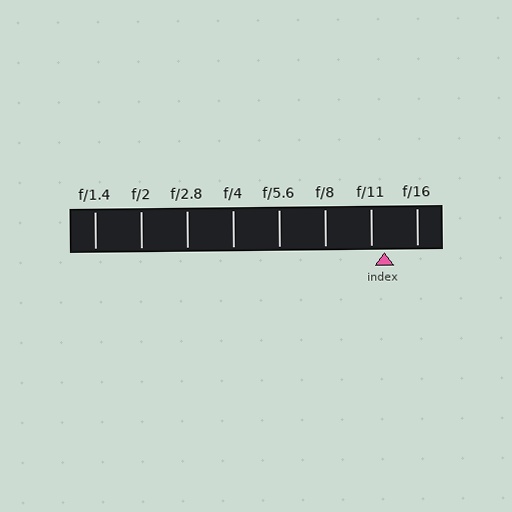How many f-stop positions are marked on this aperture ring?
There are 8 f-stop positions marked.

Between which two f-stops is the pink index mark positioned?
The index mark is between f/11 and f/16.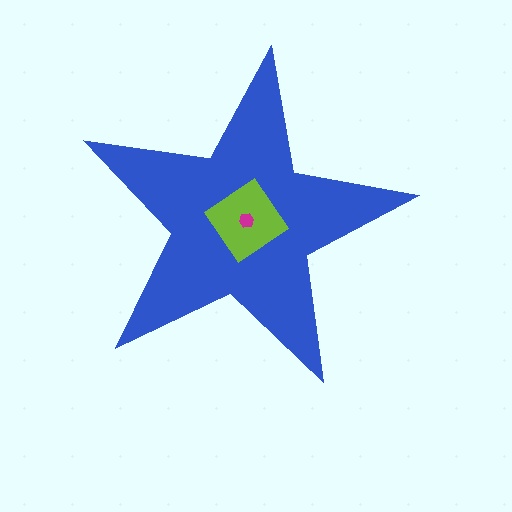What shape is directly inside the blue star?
The lime diamond.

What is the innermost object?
The magenta hexagon.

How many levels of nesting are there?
3.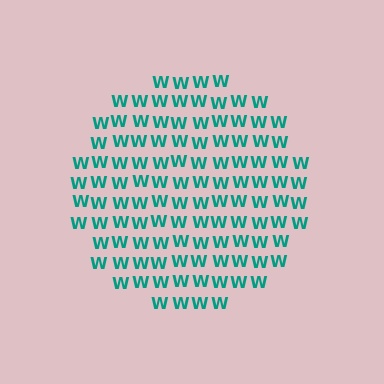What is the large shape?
The large shape is a circle.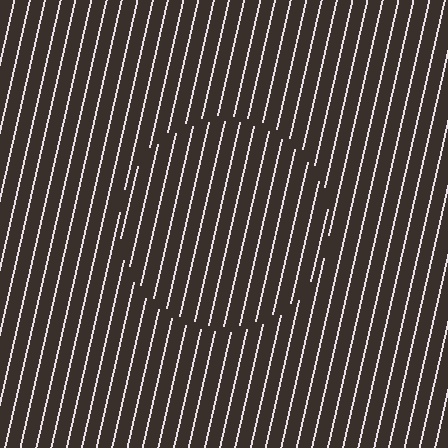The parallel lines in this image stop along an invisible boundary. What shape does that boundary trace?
An illusory circle. The interior of the shape contains the same grating, shifted by half a period — the contour is defined by the phase discontinuity where line-ends from the inner and outer gratings abut.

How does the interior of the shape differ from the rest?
The interior of the shape contains the same grating, shifted by half a period — the contour is defined by the phase discontinuity where line-ends from the inner and outer gratings abut.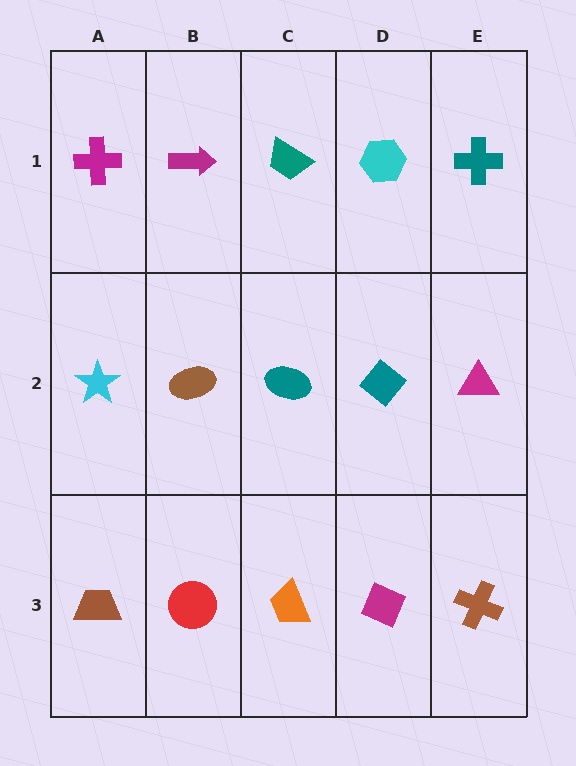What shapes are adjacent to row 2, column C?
A teal trapezoid (row 1, column C), an orange trapezoid (row 3, column C), a brown ellipse (row 2, column B), a teal diamond (row 2, column D).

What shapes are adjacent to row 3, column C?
A teal ellipse (row 2, column C), a red circle (row 3, column B), a magenta diamond (row 3, column D).